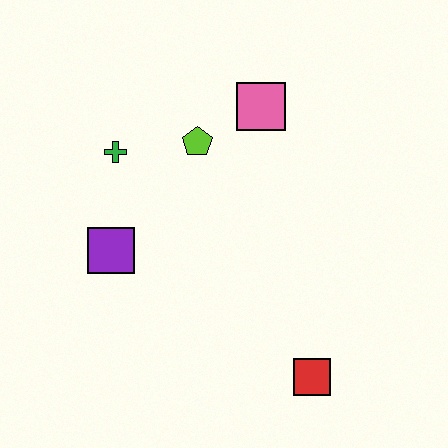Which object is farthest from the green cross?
The red square is farthest from the green cross.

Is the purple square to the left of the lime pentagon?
Yes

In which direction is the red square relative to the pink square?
The red square is below the pink square.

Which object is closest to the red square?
The purple square is closest to the red square.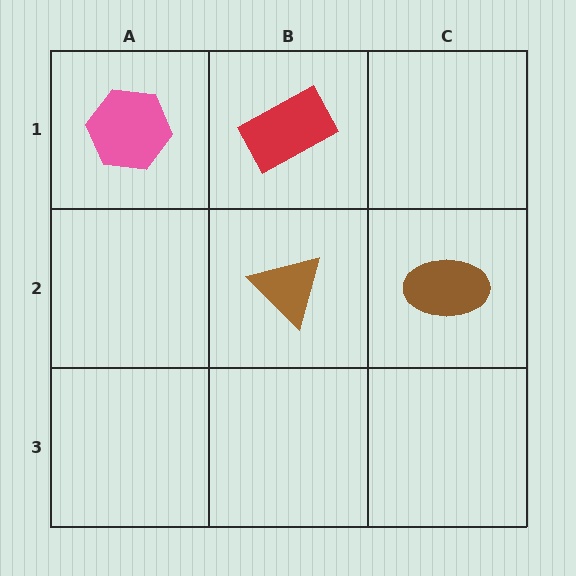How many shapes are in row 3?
0 shapes.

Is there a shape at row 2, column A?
No, that cell is empty.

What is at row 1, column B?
A red rectangle.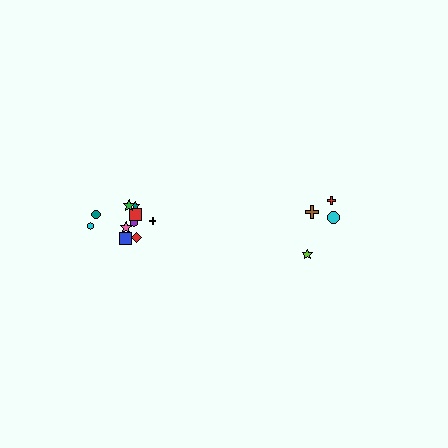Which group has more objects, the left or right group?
The left group.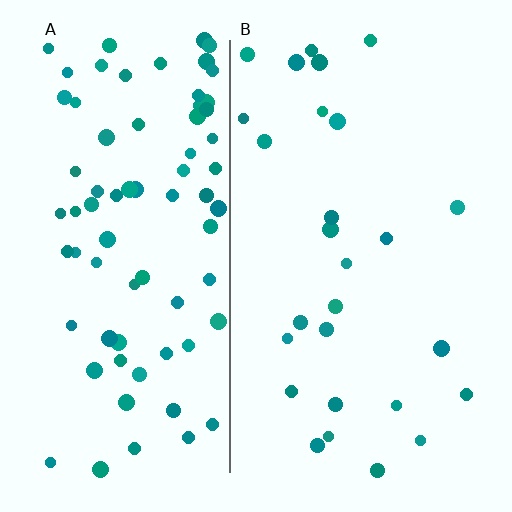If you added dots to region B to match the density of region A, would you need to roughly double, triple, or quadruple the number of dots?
Approximately triple.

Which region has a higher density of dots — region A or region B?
A (the left).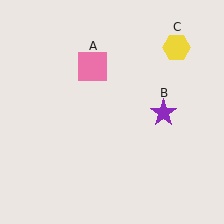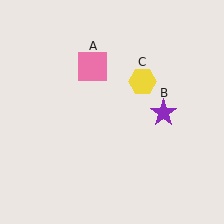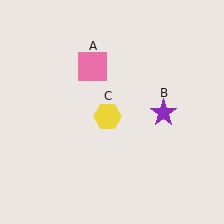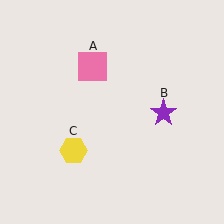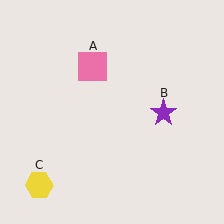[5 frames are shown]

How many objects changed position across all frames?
1 object changed position: yellow hexagon (object C).